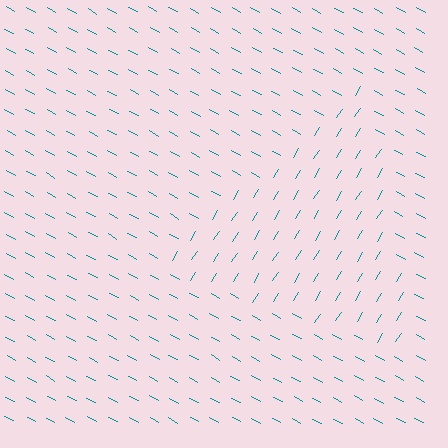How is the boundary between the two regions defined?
The boundary is defined purely by a change in line orientation (approximately 86 degrees difference). All lines are the same color and thickness.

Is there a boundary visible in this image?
Yes, there is a texture boundary formed by a change in line orientation.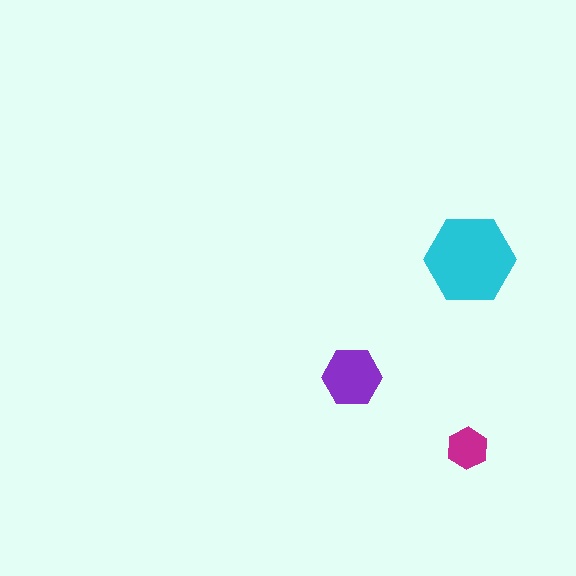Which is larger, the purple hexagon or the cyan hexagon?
The cyan one.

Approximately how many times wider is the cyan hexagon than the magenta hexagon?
About 2 times wider.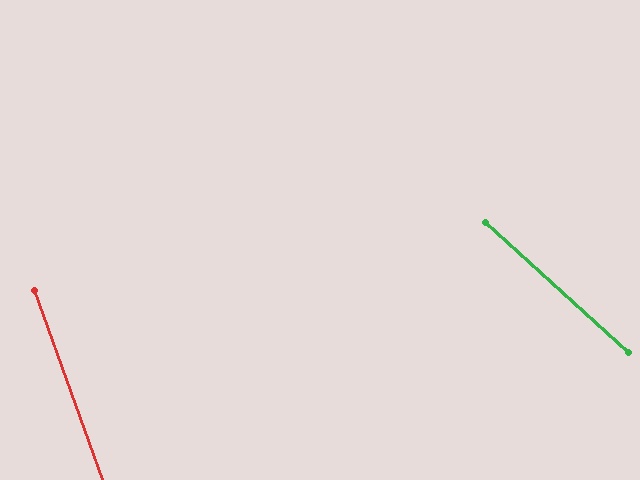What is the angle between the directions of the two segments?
Approximately 28 degrees.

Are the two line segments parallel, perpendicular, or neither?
Neither parallel nor perpendicular — they differ by about 28°.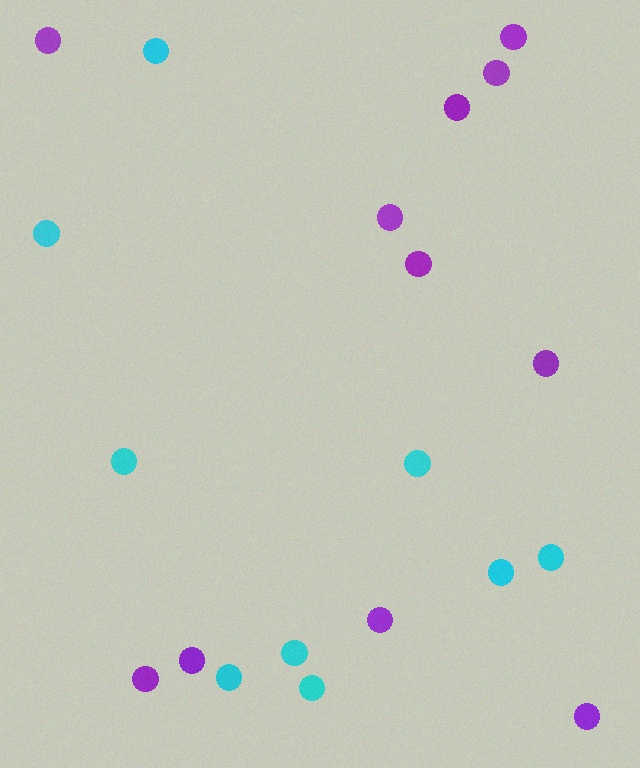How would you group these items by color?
There are 2 groups: one group of cyan circles (9) and one group of purple circles (11).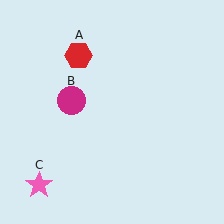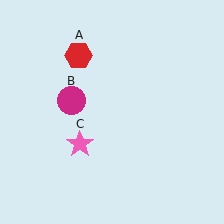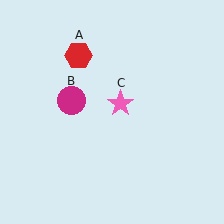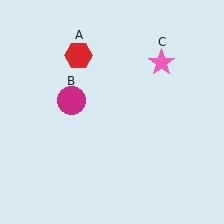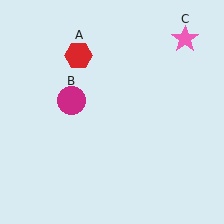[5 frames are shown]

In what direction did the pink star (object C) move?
The pink star (object C) moved up and to the right.